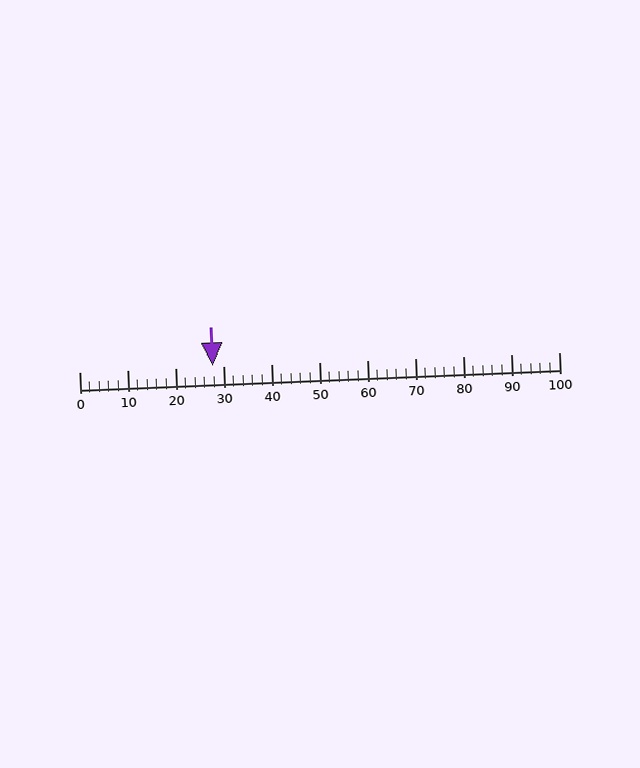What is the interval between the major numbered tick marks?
The major tick marks are spaced 10 units apart.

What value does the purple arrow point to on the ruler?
The purple arrow points to approximately 28.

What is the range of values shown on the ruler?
The ruler shows values from 0 to 100.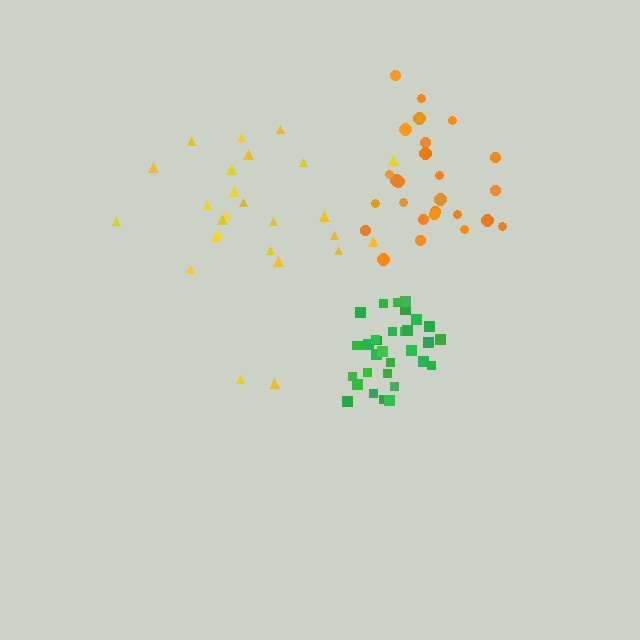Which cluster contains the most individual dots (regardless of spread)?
Green (33).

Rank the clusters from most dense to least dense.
green, orange, yellow.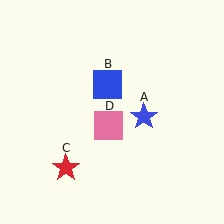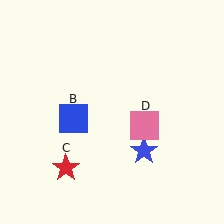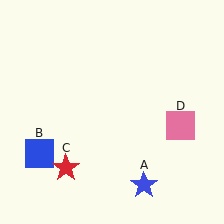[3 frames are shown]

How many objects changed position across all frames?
3 objects changed position: blue star (object A), blue square (object B), pink square (object D).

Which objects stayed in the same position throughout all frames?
Red star (object C) remained stationary.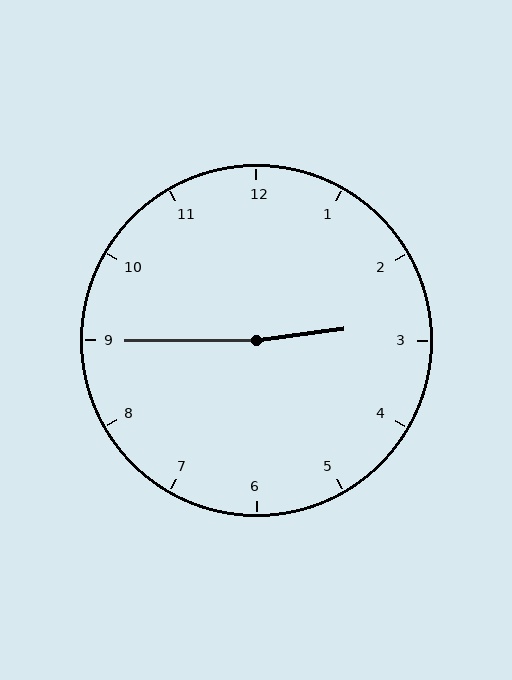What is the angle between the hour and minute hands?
Approximately 172 degrees.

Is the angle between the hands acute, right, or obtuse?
It is obtuse.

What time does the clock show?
2:45.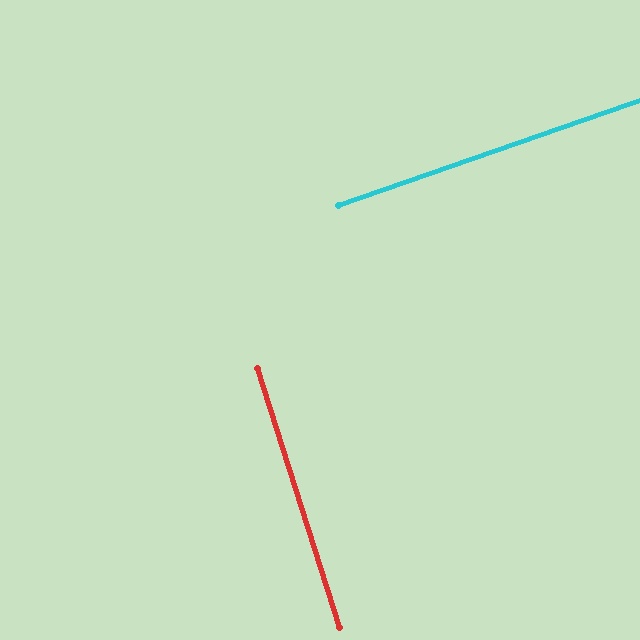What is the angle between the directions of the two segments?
Approximately 88 degrees.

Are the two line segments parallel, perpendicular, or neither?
Perpendicular — they meet at approximately 88°.